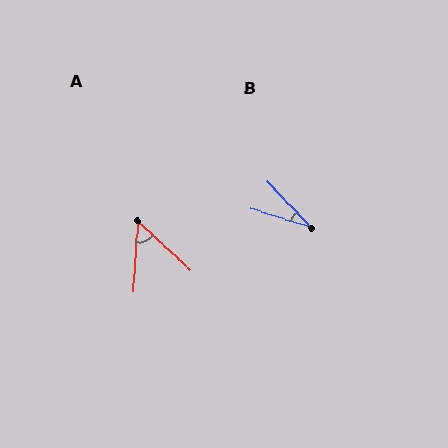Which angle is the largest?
A, at approximately 51 degrees.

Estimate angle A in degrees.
Approximately 51 degrees.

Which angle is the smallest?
B, at approximately 29 degrees.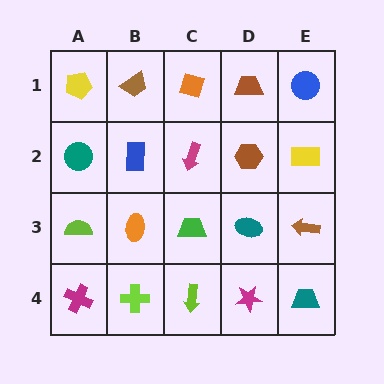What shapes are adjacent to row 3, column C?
A magenta arrow (row 2, column C), a lime arrow (row 4, column C), an orange ellipse (row 3, column B), a teal ellipse (row 3, column D).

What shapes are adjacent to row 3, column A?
A teal circle (row 2, column A), a magenta cross (row 4, column A), an orange ellipse (row 3, column B).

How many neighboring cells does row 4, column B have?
3.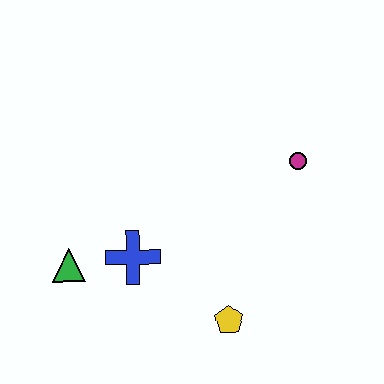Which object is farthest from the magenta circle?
The green triangle is farthest from the magenta circle.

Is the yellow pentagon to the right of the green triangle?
Yes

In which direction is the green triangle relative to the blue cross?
The green triangle is to the left of the blue cross.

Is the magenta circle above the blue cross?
Yes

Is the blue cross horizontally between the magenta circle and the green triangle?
Yes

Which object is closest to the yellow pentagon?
The blue cross is closest to the yellow pentagon.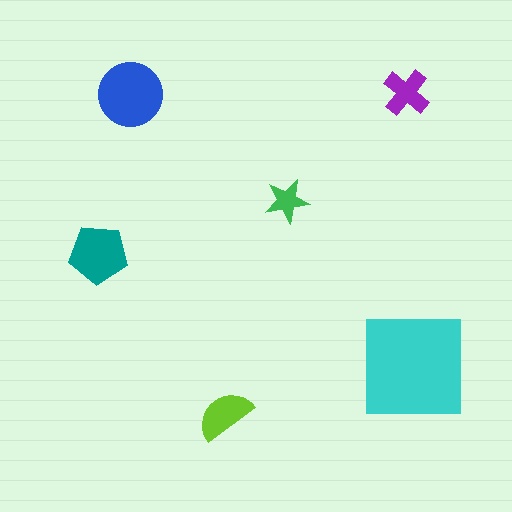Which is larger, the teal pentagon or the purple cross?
The teal pentagon.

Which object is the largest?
The cyan square.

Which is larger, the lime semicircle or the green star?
The lime semicircle.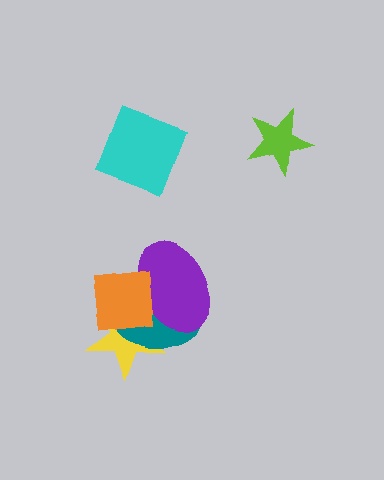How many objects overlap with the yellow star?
3 objects overlap with the yellow star.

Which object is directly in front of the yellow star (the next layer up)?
The teal ellipse is directly in front of the yellow star.